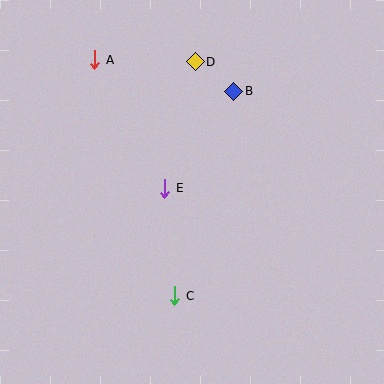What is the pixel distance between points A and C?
The distance between A and C is 249 pixels.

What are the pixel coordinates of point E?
Point E is at (165, 188).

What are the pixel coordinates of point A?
Point A is at (95, 60).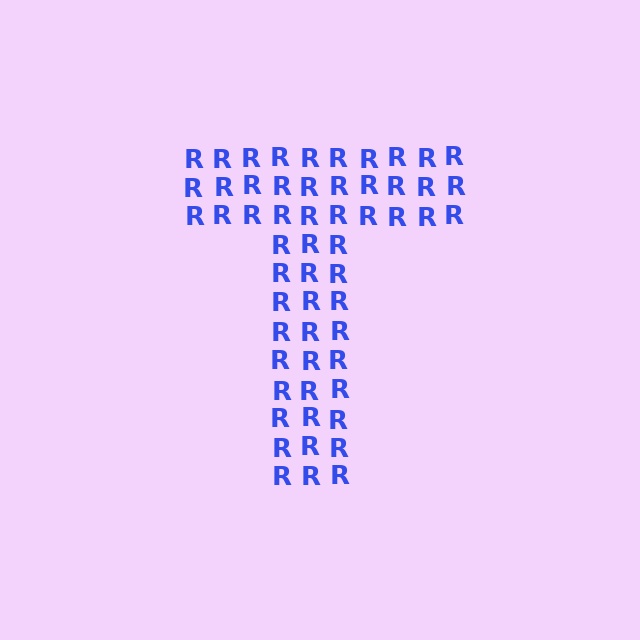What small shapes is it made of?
It is made of small letter R's.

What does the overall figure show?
The overall figure shows the letter T.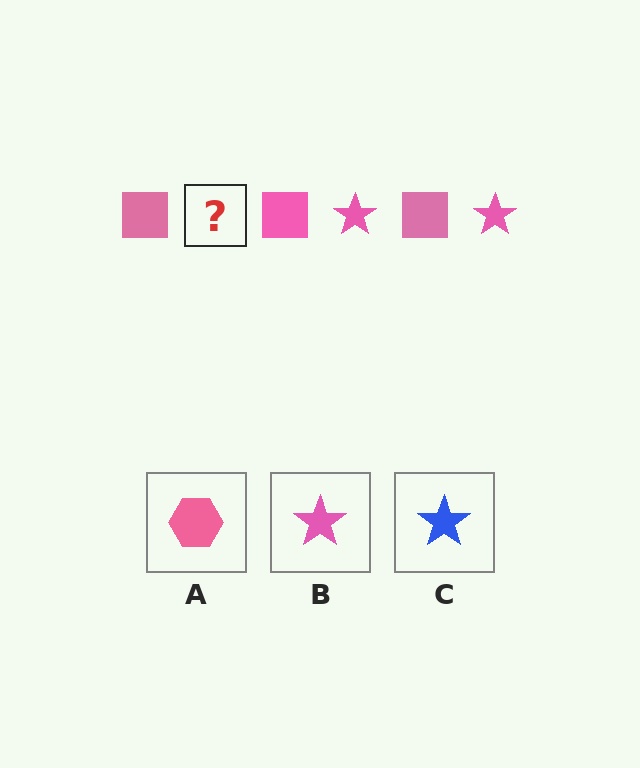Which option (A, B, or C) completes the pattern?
B.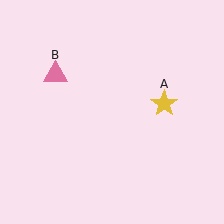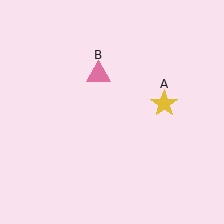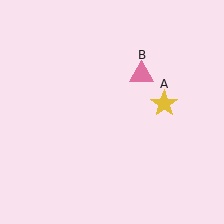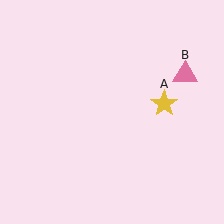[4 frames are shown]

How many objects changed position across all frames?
1 object changed position: pink triangle (object B).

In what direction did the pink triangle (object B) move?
The pink triangle (object B) moved right.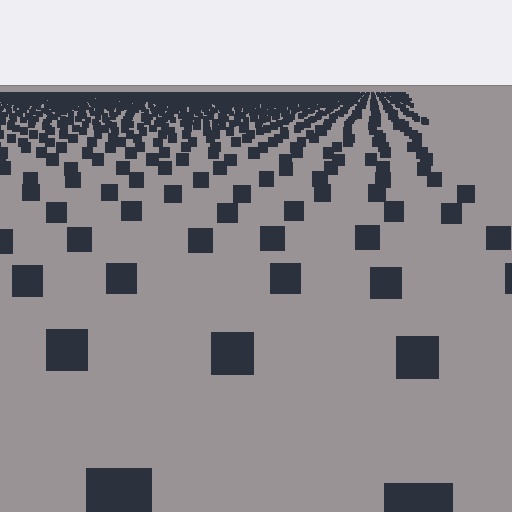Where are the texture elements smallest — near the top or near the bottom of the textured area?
Near the top.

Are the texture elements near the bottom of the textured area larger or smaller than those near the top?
Larger. Near the bottom, elements are closer to the viewer and appear at a bigger on-screen size.